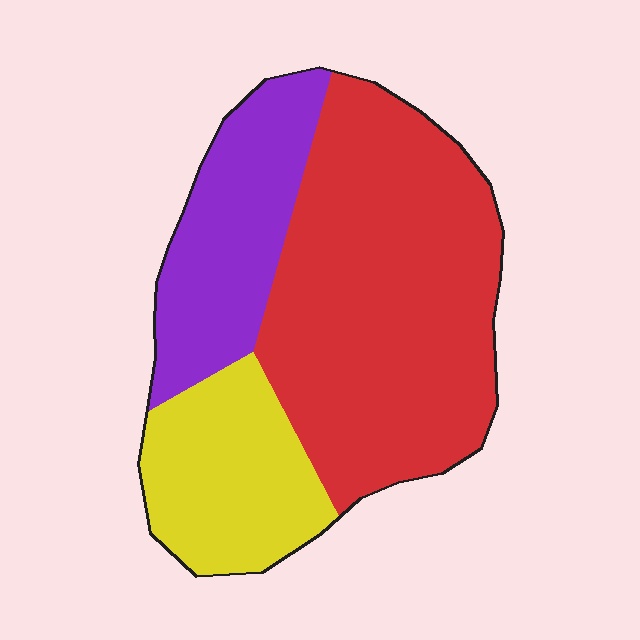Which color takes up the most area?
Red, at roughly 55%.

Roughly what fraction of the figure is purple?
Purple takes up about one quarter (1/4) of the figure.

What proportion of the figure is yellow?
Yellow covers about 20% of the figure.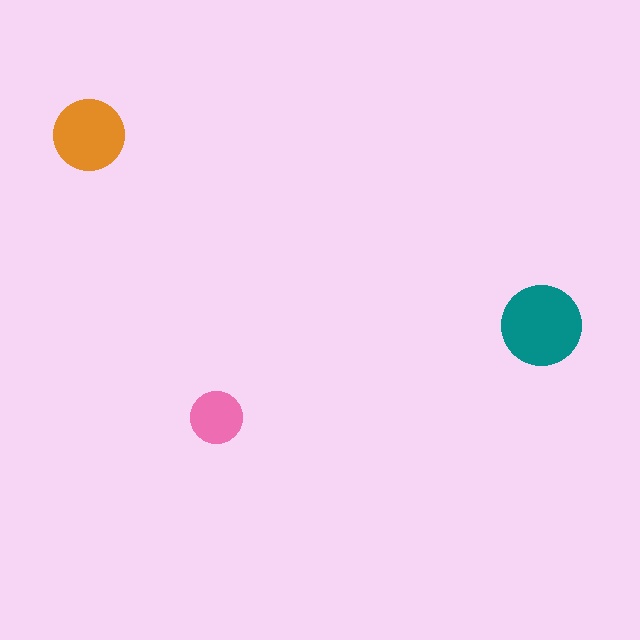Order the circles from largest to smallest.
the teal one, the orange one, the pink one.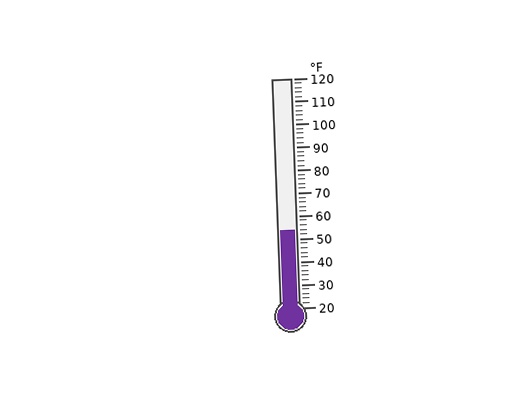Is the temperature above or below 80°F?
The temperature is below 80°F.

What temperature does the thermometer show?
The thermometer shows approximately 54°F.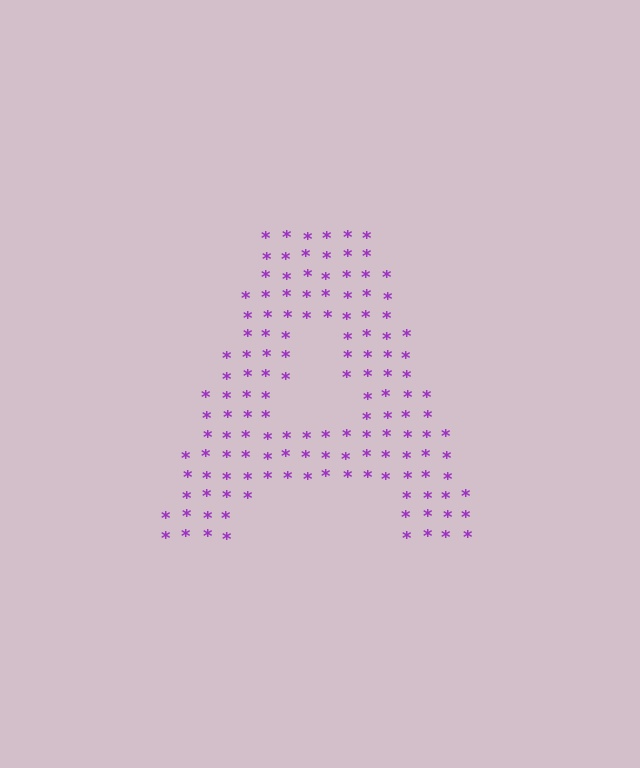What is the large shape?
The large shape is the letter A.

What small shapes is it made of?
It is made of small asterisks.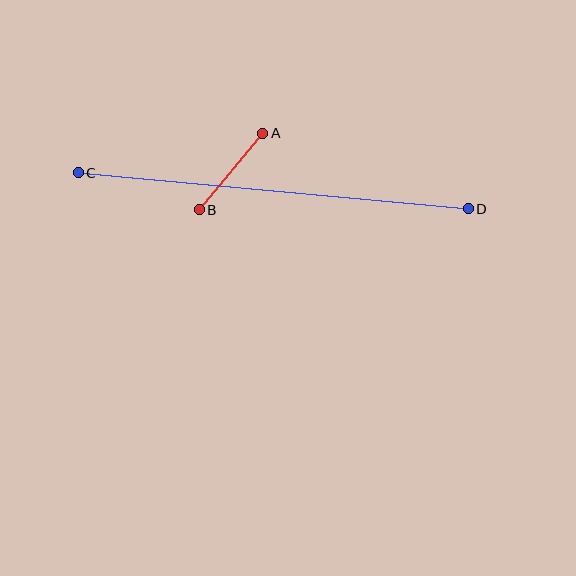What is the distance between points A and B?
The distance is approximately 99 pixels.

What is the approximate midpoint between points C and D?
The midpoint is at approximately (273, 191) pixels.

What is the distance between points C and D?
The distance is approximately 392 pixels.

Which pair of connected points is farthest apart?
Points C and D are farthest apart.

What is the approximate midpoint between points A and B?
The midpoint is at approximately (231, 172) pixels.